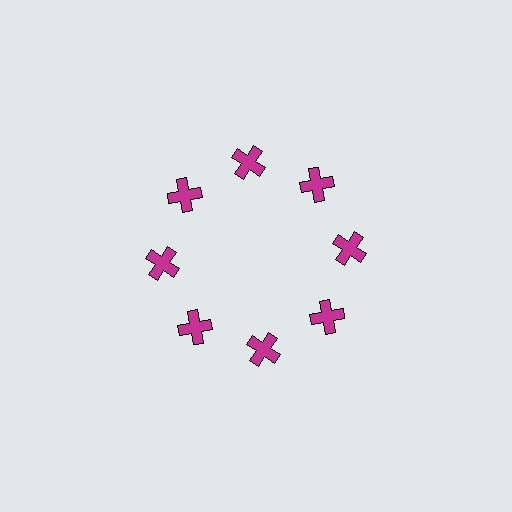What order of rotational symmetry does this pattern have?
This pattern has 8-fold rotational symmetry.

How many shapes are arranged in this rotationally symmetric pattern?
There are 8 shapes, arranged in 8 groups of 1.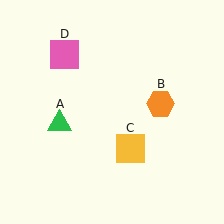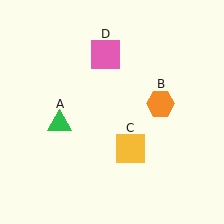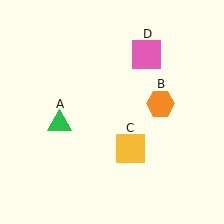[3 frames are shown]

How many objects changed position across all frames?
1 object changed position: pink square (object D).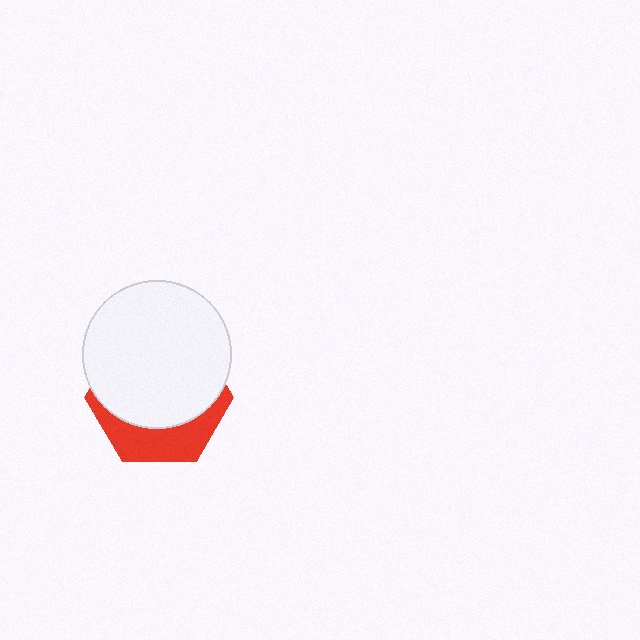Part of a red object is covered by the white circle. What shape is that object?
It is a hexagon.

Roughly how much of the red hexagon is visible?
A small part of it is visible (roughly 32%).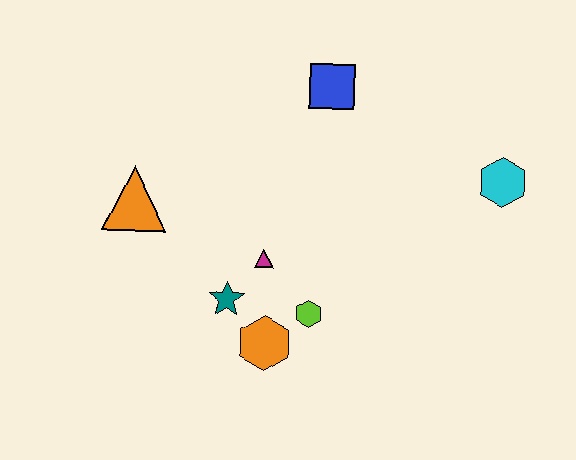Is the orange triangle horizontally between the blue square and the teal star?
No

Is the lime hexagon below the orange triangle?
Yes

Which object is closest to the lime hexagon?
The orange hexagon is closest to the lime hexagon.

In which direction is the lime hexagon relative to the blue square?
The lime hexagon is below the blue square.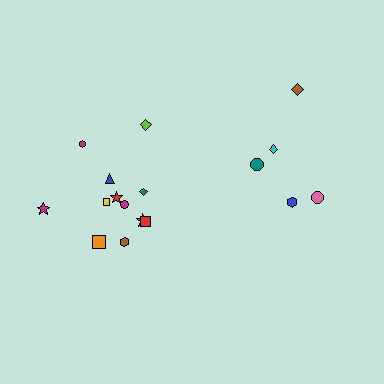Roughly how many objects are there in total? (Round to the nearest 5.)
Roughly 15 objects in total.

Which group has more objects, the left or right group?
The left group.